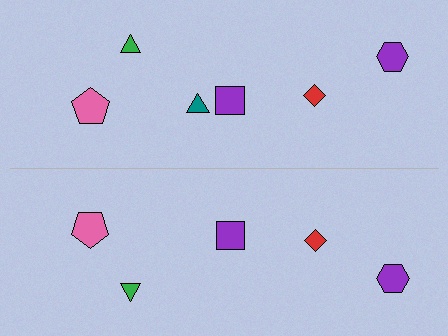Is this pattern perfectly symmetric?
No, the pattern is not perfectly symmetric. A teal triangle is missing from the bottom side.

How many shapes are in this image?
There are 11 shapes in this image.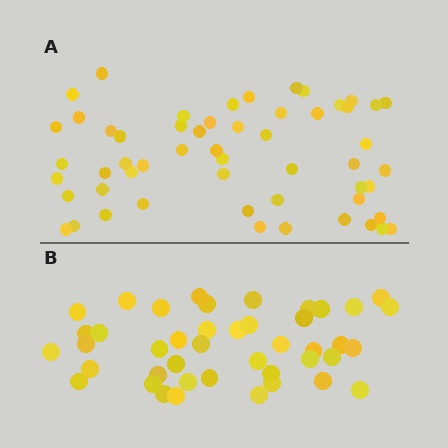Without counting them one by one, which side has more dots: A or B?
Region A (the top region) has more dots.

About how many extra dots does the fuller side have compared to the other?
Region A has roughly 12 or so more dots than region B.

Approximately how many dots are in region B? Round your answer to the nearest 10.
About 40 dots. (The exact count is 43, which rounds to 40.)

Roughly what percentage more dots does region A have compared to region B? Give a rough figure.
About 30% more.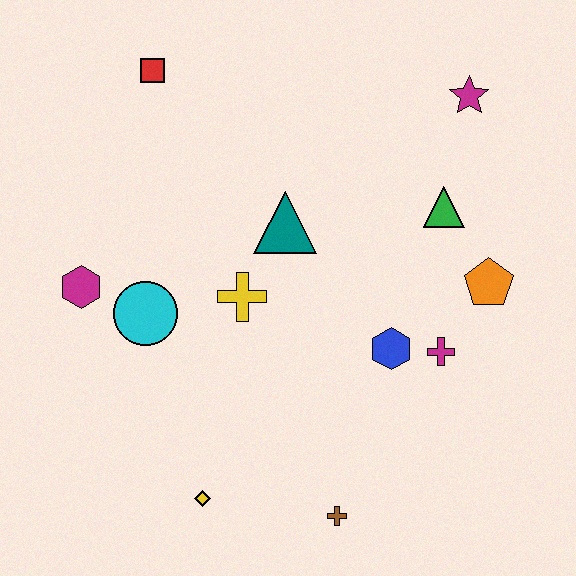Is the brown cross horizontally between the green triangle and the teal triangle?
Yes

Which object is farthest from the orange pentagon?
The magenta hexagon is farthest from the orange pentagon.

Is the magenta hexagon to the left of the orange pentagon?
Yes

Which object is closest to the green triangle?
The orange pentagon is closest to the green triangle.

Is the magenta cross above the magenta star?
No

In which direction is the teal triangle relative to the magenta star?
The teal triangle is to the left of the magenta star.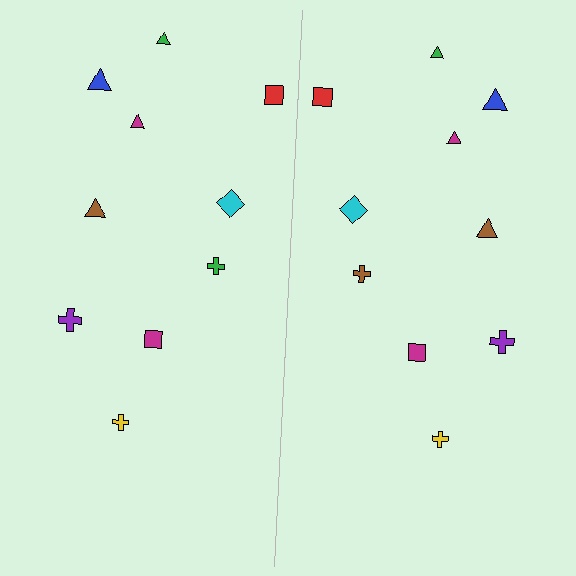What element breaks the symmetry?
The brown cross on the right side breaks the symmetry — its mirror counterpart is green.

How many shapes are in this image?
There are 20 shapes in this image.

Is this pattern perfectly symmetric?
No, the pattern is not perfectly symmetric. The brown cross on the right side breaks the symmetry — its mirror counterpart is green.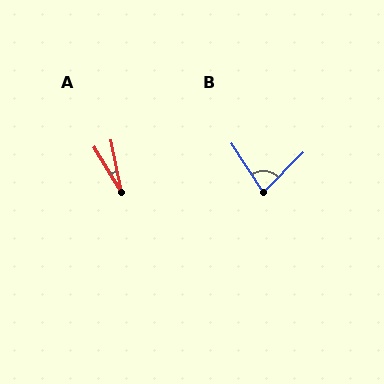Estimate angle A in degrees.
Approximately 19 degrees.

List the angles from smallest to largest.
A (19°), B (78°).